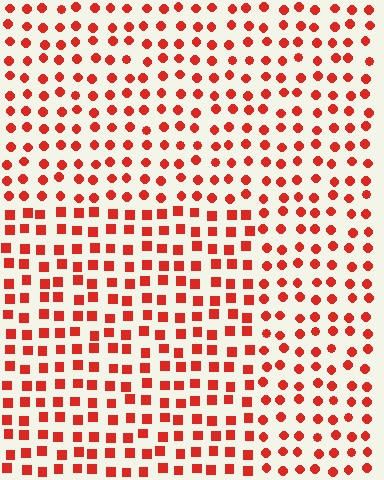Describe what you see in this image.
The image is filled with small red elements arranged in a uniform grid. A rectangle-shaped region contains squares, while the surrounding area contains circles. The boundary is defined purely by the change in element shape.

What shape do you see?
I see a rectangle.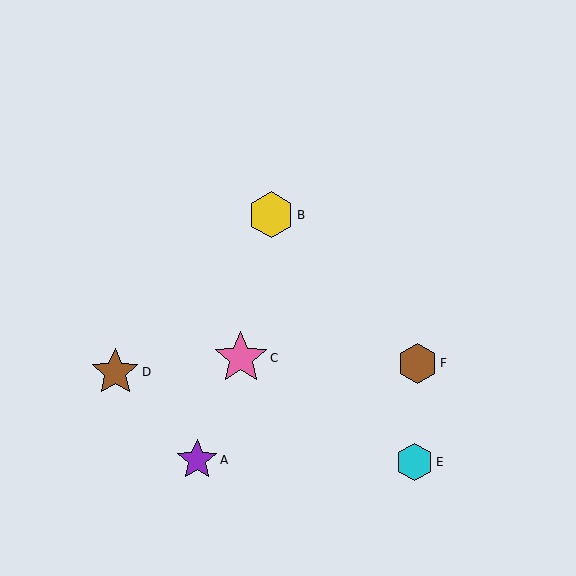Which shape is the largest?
The pink star (labeled C) is the largest.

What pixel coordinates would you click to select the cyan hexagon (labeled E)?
Click at (415, 462) to select the cyan hexagon E.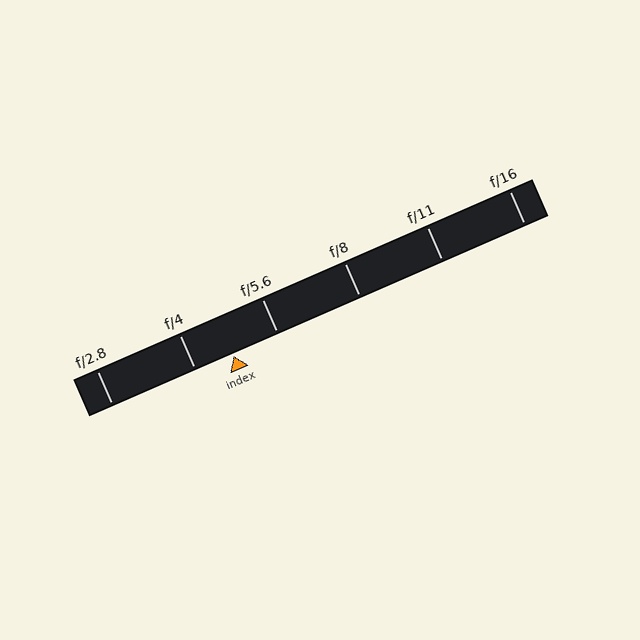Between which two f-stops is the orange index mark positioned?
The index mark is between f/4 and f/5.6.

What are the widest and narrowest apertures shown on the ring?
The widest aperture shown is f/2.8 and the narrowest is f/16.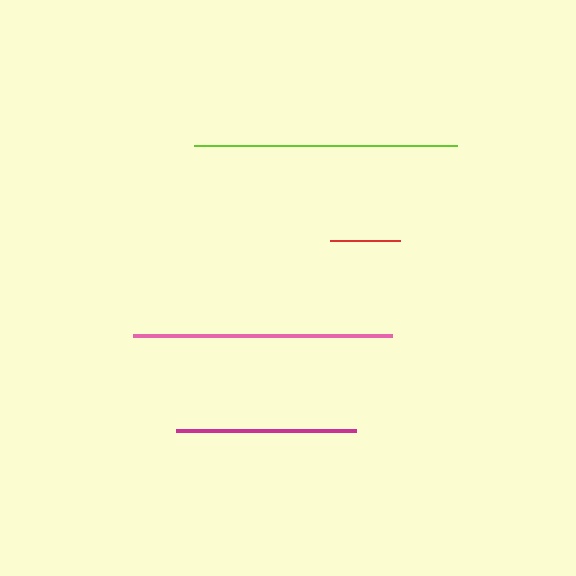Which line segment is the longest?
The lime line is the longest at approximately 263 pixels.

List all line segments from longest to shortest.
From longest to shortest: lime, pink, magenta, red.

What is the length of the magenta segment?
The magenta segment is approximately 181 pixels long.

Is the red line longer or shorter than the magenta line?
The magenta line is longer than the red line.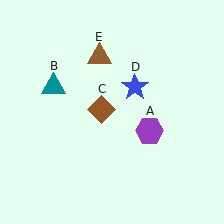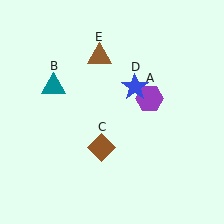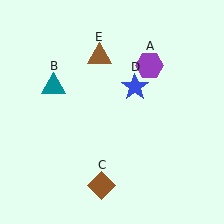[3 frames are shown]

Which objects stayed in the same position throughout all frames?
Teal triangle (object B) and blue star (object D) and brown triangle (object E) remained stationary.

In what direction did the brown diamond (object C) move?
The brown diamond (object C) moved down.